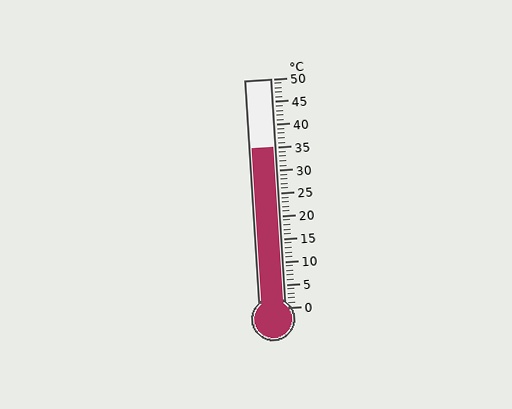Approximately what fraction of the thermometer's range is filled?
The thermometer is filled to approximately 70% of its range.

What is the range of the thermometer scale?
The thermometer scale ranges from 0°C to 50°C.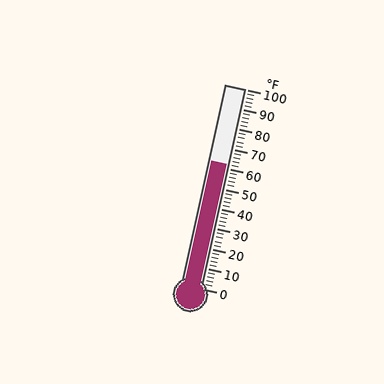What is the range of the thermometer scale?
The thermometer scale ranges from 0°F to 100°F.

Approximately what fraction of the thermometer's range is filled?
The thermometer is filled to approximately 60% of its range.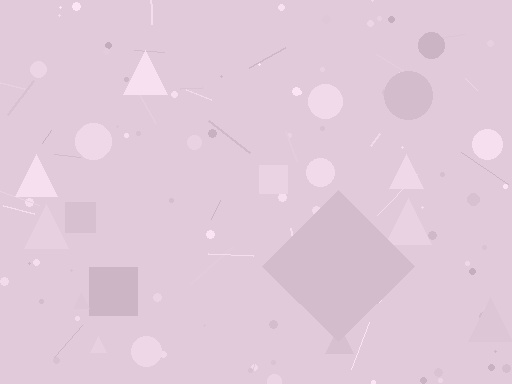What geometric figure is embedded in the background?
A diamond is embedded in the background.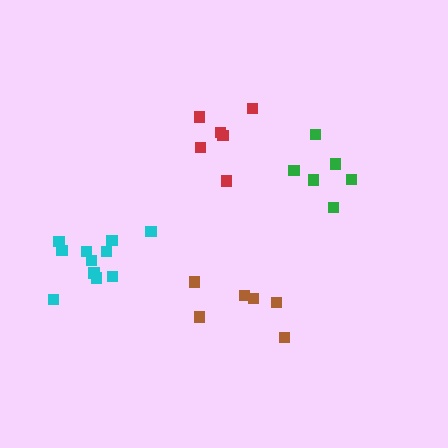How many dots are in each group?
Group 1: 6 dots, Group 2: 7 dots, Group 3: 11 dots, Group 4: 6 dots (30 total).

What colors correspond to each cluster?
The clusters are colored: red, brown, cyan, green.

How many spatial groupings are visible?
There are 4 spatial groupings.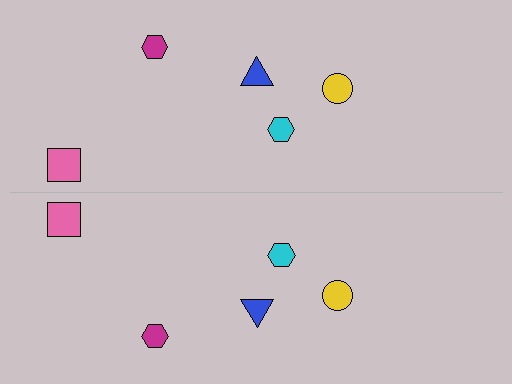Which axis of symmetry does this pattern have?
The pattern has a horizontal axis of symmetry running through the center of the image.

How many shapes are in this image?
There are 10 shapes in this image.